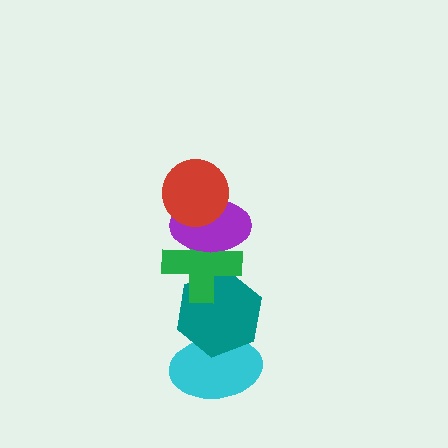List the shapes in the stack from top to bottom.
From top to bottom: the red circle, the purple ellipse, the green cross, the teal hexagon, the cyan ellipse.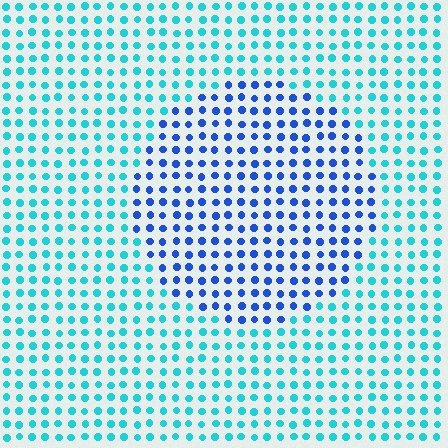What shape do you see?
I see a circle.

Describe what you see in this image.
The image is filled with small cyan elements in a uniform arrangement. A circle-shaped region is visible where the elements are tinted to a slightly different hue, forming a subtle color boundary.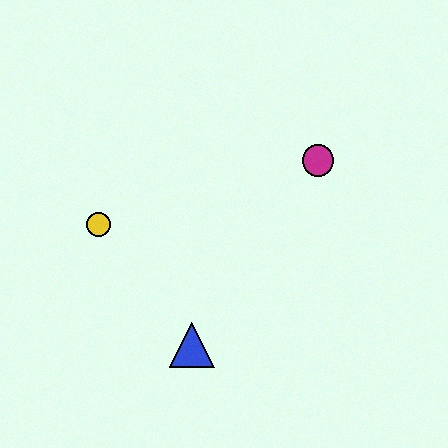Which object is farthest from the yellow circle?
The magenta circle is farthest from the yellow circle.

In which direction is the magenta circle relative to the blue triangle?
The magenta circle is above the blue triangle.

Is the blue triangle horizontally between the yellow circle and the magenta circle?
Yes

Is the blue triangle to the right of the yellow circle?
Yes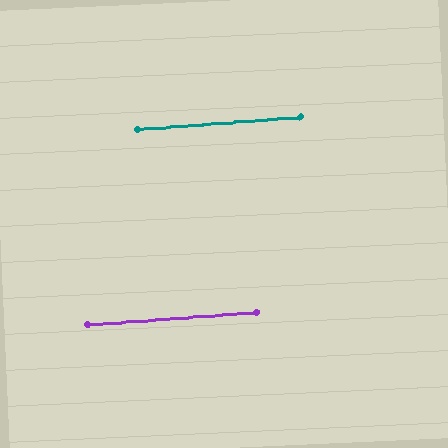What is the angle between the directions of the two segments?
Approximately 0 degrees.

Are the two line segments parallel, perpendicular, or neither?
Parallel — their directions differ by only 0.3°.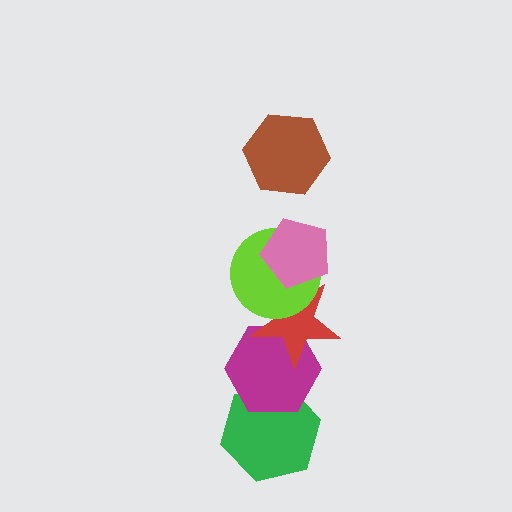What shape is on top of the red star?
The lime circle is on top of the red star.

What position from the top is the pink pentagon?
The pink pentagon is 2nd from the top.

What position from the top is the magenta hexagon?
The magenta hexagon is 5th from the top.